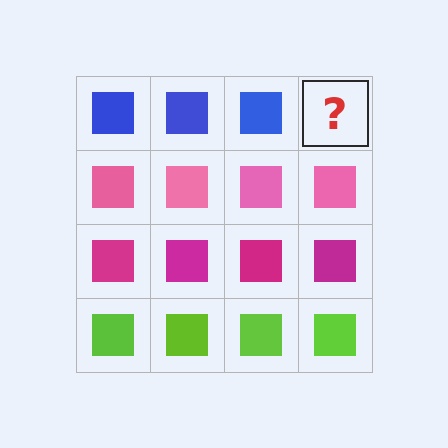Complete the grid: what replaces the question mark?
The question mark should be replaced with a blue square.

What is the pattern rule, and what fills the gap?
The rule is that each row has a consistent color. The gap should be filled with a blue square.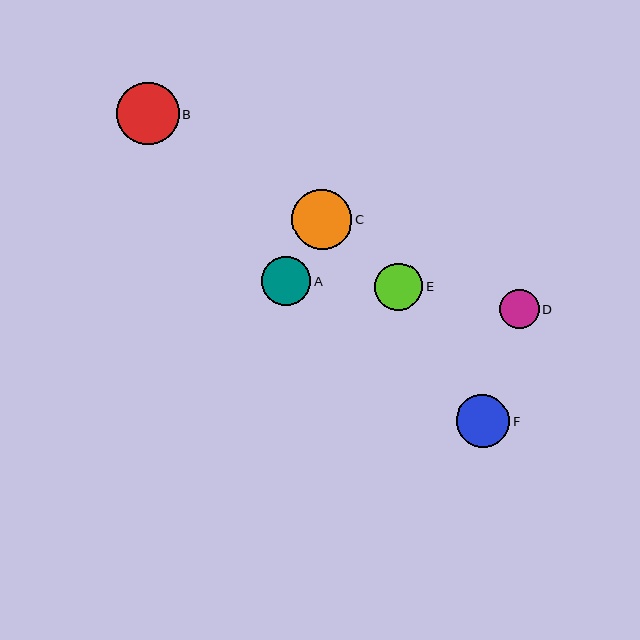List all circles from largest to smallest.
From largest to smallest: B, C, F, A, E, D.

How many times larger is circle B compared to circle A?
Circle B is approximately 1.3 times the size of circle A.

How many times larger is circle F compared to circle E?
Circle F is approximately 1.1 times the size of circle E.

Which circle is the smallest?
Circle D is the smallest with a size of approximately 40 pixels.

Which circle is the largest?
Circle B is the largest with a size of approximately 63 pixels.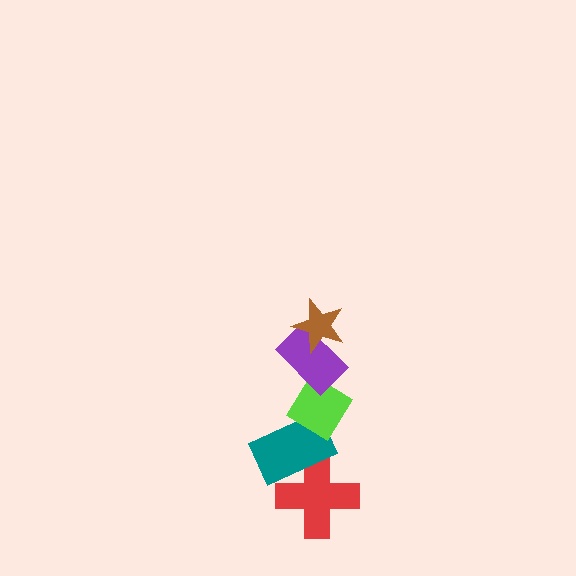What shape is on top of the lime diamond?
The purple rectangle is on top of the lime diamond.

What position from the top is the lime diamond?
The lime diamond is 3rd from the top.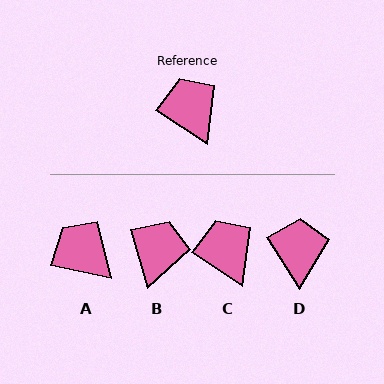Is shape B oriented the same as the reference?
No, it is off by about 41 degrees.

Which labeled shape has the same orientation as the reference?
C.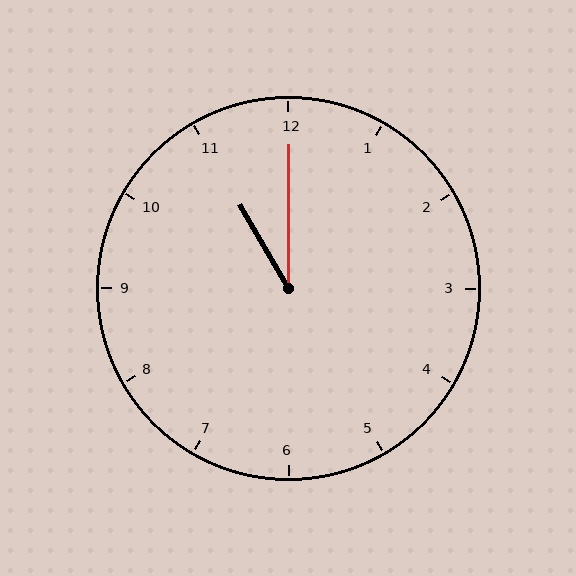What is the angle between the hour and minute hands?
Approximately 30 degrees.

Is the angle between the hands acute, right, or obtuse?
It is acute.